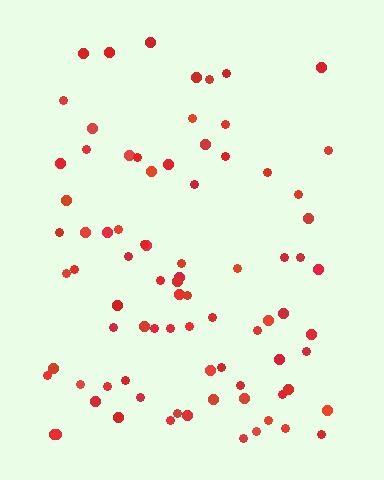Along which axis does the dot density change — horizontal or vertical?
Vertical.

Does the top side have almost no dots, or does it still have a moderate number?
Still a moderate number, just noticeably fewer than the bottom.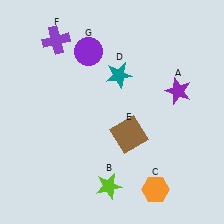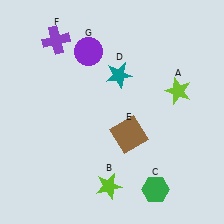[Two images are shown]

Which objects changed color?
A changed from purple to lime. C changed from orange to green.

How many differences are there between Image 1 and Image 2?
There are 2 differences between the two images.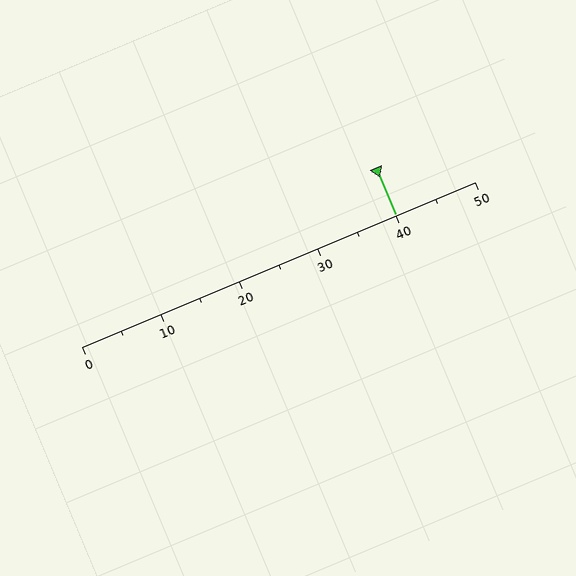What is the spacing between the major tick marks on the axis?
The major ticks are spaced 10 apart.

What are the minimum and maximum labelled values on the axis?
The axis runs from 0 to 50.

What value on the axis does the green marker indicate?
The marker indicates approximately 40.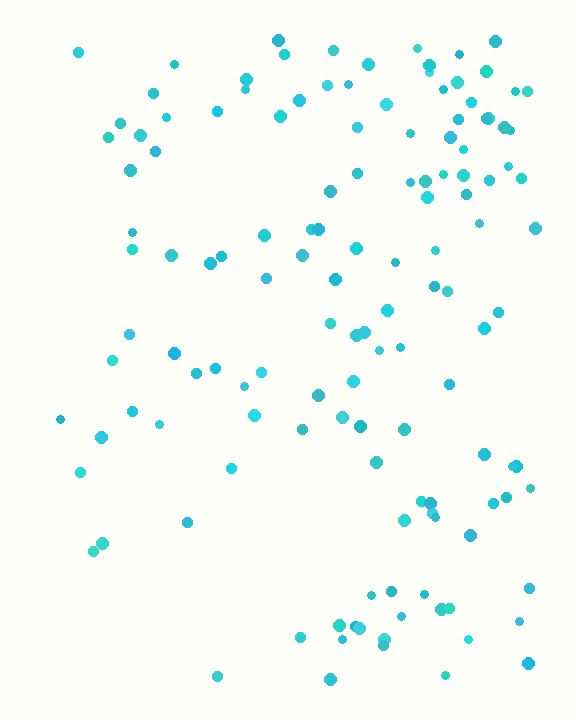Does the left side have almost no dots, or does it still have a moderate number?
Still a moderate number, just noticeably fewer than the right.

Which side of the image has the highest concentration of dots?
The right.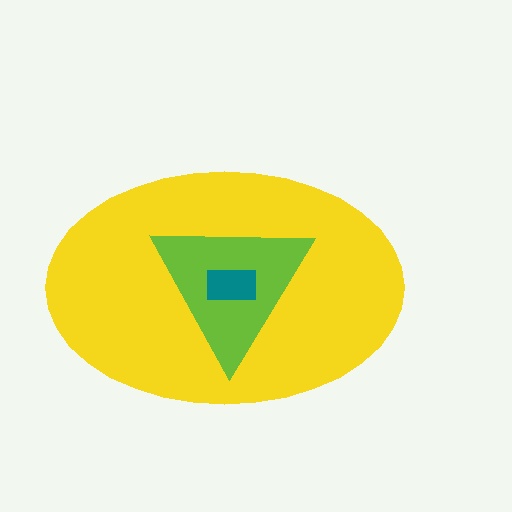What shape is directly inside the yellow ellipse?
The lime triangle.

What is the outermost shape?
The yellow ellipse.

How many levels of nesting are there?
3.